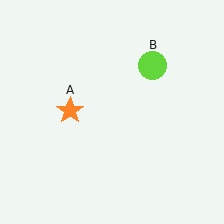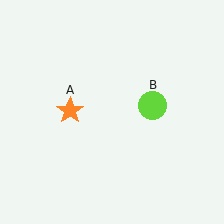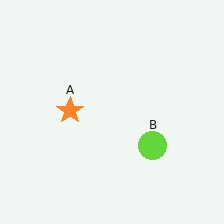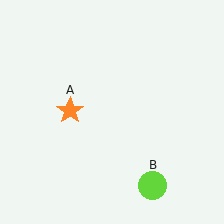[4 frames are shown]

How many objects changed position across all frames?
1 object changed position: lime circle (object B).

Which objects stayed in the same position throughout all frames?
Orange star (object A) remained stationary.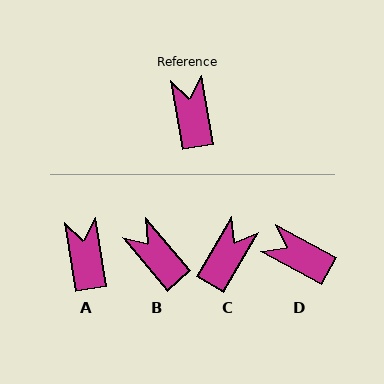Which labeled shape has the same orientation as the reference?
A.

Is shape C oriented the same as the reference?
No, it is off by about 40 degrees.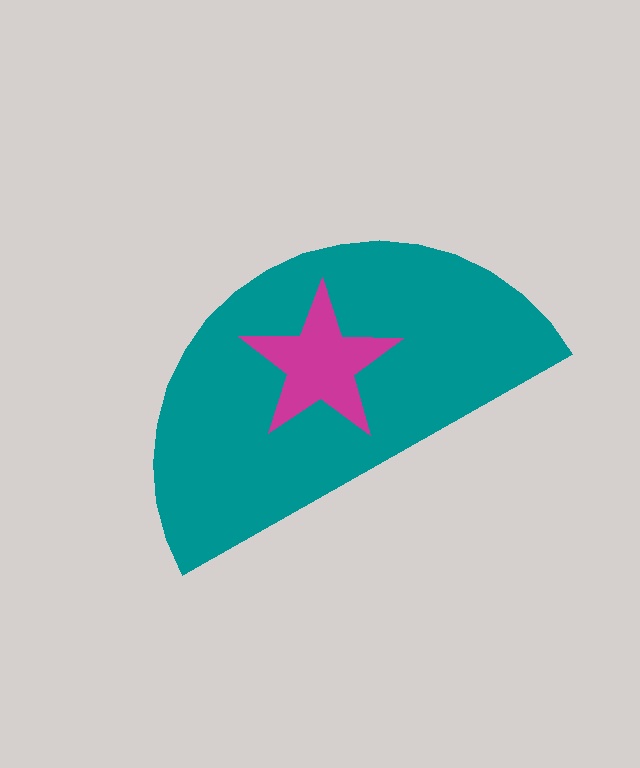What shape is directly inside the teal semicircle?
The magenta star.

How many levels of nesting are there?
2.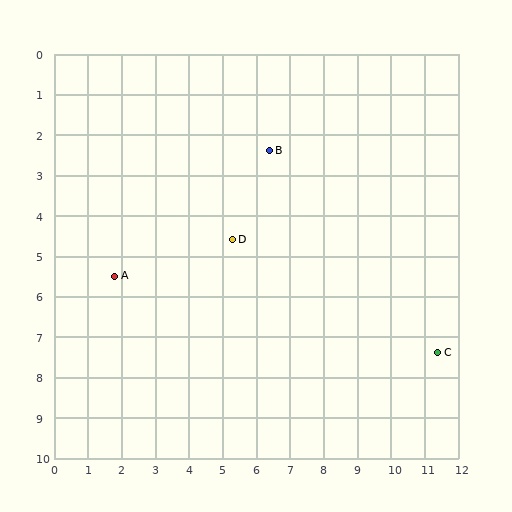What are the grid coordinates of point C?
Point C is at approximately (11.4, 7.4).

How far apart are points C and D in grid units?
Points C and D are about 6.7 grid units apart.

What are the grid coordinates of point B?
Point B is at approximately (6.4, 2.4).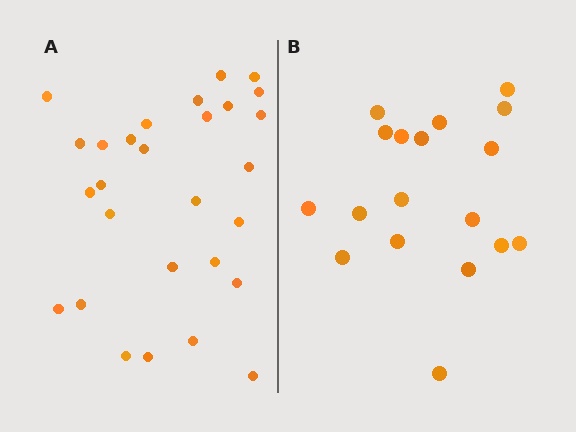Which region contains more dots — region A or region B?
Region A (the left region) has more dots.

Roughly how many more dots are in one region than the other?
Region A has roughly 10 or so more dots than region B.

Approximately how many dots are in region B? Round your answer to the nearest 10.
About 20 dots. (The exact count is 18, which rounds to 20.)